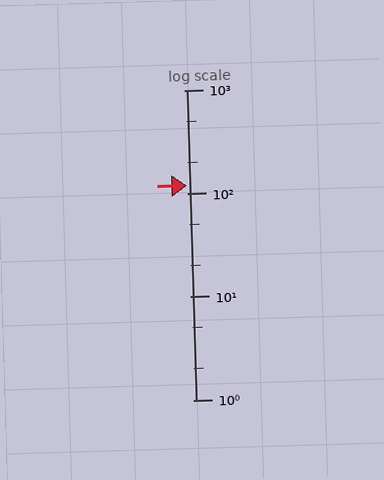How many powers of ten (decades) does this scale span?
The scale spans 3 decades, from 1 to 1000.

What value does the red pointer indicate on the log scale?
The pointer indicates approximately 120.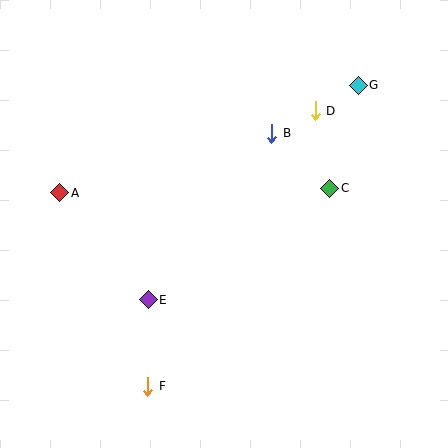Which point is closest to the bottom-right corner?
Point C is closest to the bottom-right corner.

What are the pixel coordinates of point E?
Point E is at (148, 300).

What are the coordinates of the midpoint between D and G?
The midpoint between D and G is at (337, 98).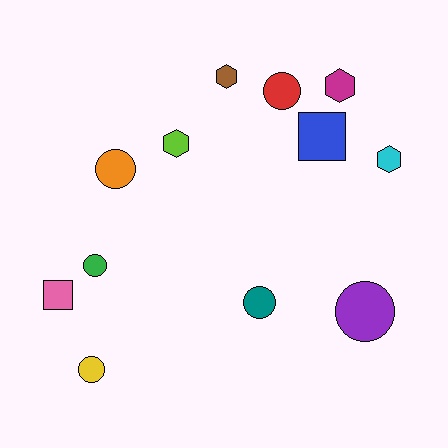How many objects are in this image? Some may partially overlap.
There are 12 objects.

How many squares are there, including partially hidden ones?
There are 2 squares.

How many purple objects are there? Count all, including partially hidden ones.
There is 1 purple object.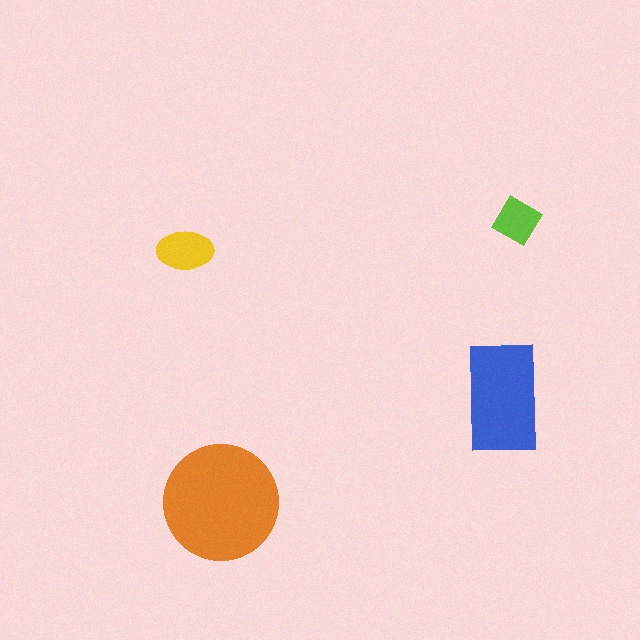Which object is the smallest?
The lime diamond.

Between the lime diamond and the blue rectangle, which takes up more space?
The blue rectangle.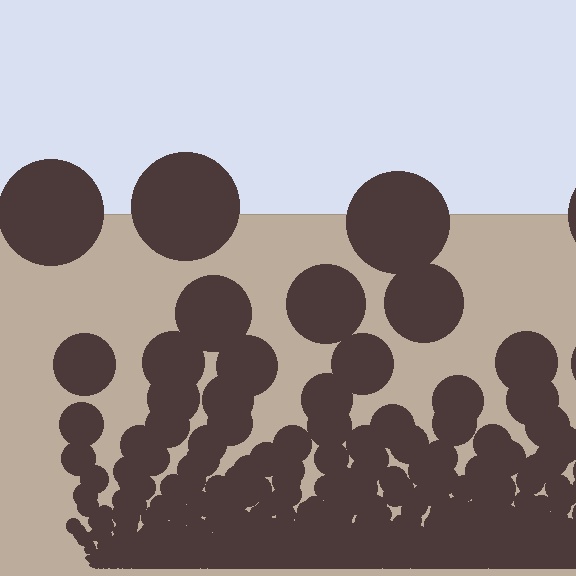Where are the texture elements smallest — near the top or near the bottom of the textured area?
Near the bottom.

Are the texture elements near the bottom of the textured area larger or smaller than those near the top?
Smaller. The gradient is inverted — elements near the bottom are smaller and denser.